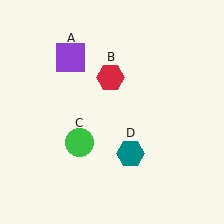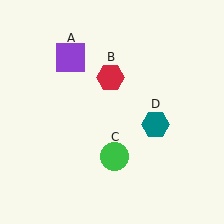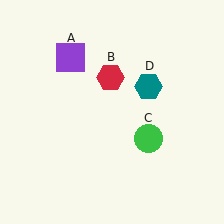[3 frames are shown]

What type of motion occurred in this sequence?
The green circle (object C), teal hexagon (object D) rotated counterclockwise around the center of the scene.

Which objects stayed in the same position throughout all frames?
Purple square (object A) and red hexagon (object B) remained stationary.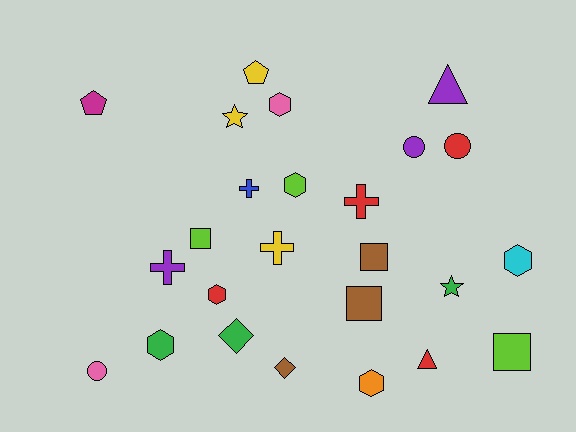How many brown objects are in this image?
There are 3 brown objects.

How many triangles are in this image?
There are 2 triangles.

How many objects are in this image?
There are 25 objects.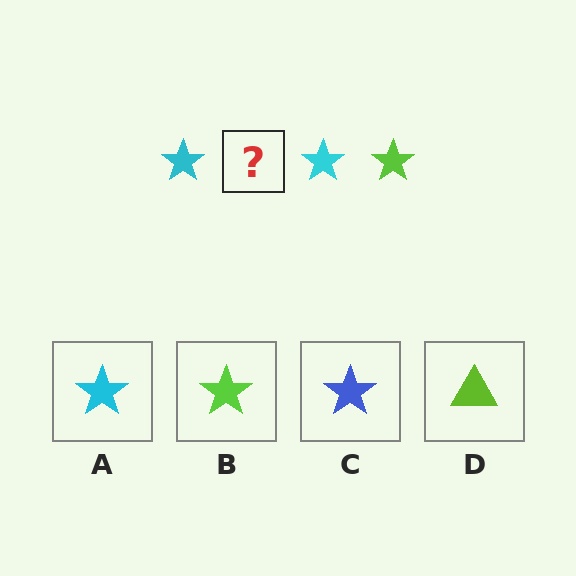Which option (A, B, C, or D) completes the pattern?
B.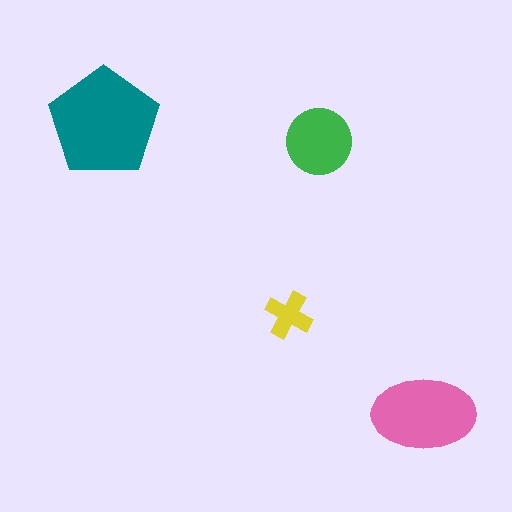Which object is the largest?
The teal pentagon.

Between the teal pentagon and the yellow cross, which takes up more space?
The teal pentagon.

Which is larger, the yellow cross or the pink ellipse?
The pink ellipse.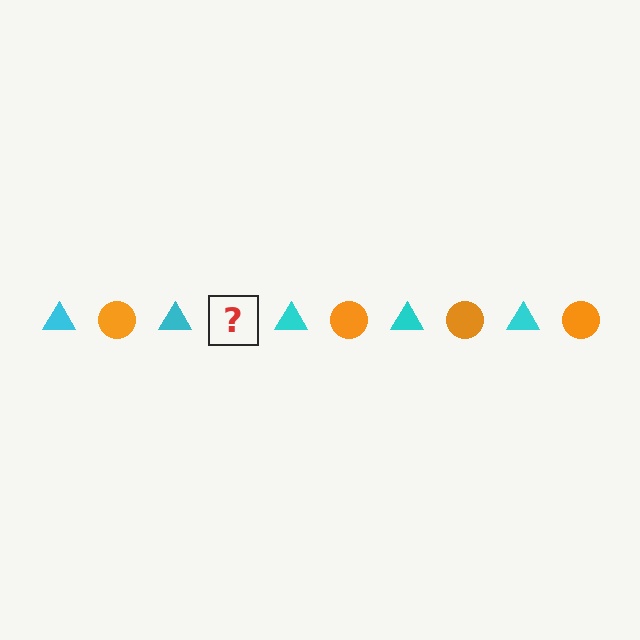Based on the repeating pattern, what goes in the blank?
The blank should be an orange circle.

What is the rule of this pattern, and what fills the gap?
The rule is that the pattern alternates between cyan triangle and orange circle. The gap should be filled with an orange circle.